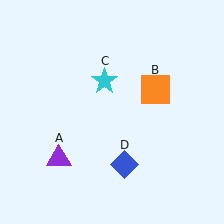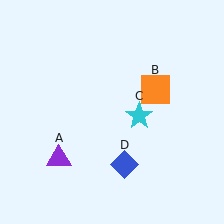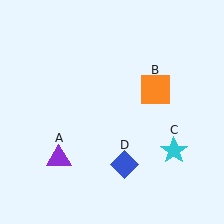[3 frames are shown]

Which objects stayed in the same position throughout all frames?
Purple triangle (object A) and orange square (object B) and blue diamond (object D) remained stationary.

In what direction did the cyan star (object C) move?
The cyan star (object C) moved down and to the right.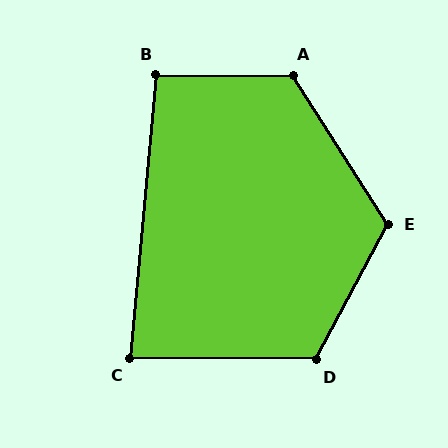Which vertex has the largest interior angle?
A, at approximately 123 degrees.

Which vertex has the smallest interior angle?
C, at approximately 85 degrees.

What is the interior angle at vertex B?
Approximately 95 degrees (obtuse).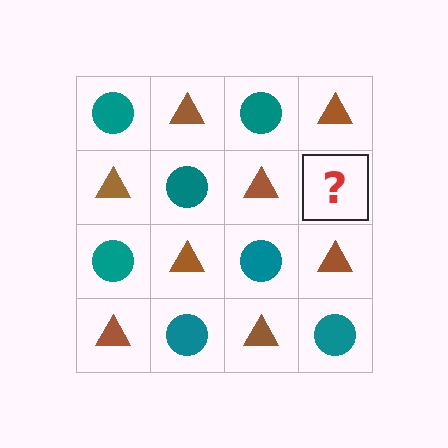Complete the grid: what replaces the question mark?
The question mark should be replaced with a teal circle.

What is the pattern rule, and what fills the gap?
The rule is that it alternates teal circle and brown triangle in a checkerboard pattern. The gap should be filled with a teal circle.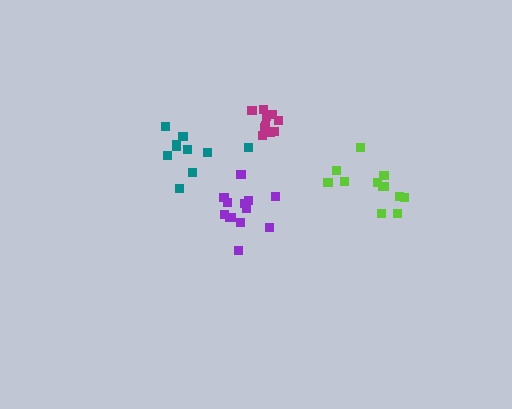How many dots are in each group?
Group 1: 10 dots, Group 2: 10 dots, Group 3: 12 dots, Group 4: 14 dots (46 total).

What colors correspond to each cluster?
The clusters are colored: teal, magenta, lime, purple.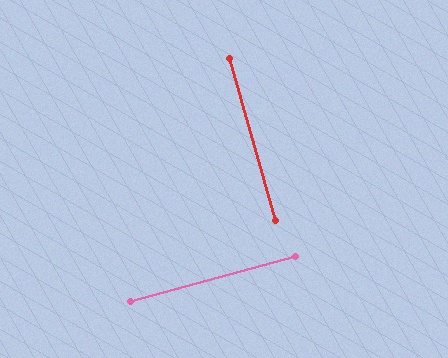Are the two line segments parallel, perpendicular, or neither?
Perpendicular — they meet at approximately 90°.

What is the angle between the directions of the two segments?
Approximately 90 degrees.